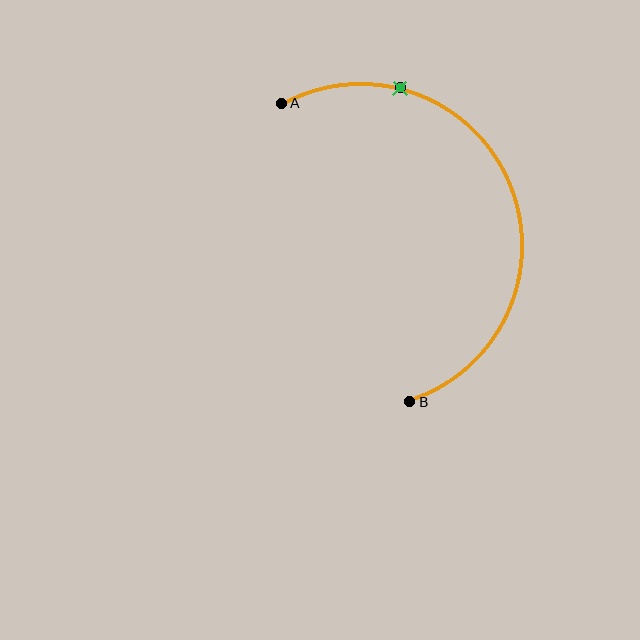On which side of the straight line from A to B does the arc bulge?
The arc bulges to the right of the straight line connecting A and B.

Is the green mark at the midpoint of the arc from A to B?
No. The green mark lies on the arc but is closer to endpoint A. The arc midpoint would be at the point on the curve equidistant along the arc from both A and B.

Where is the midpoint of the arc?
The arc midpoint is the point on the curve farthest from the straight line joining A and B. It sits to the right of that line.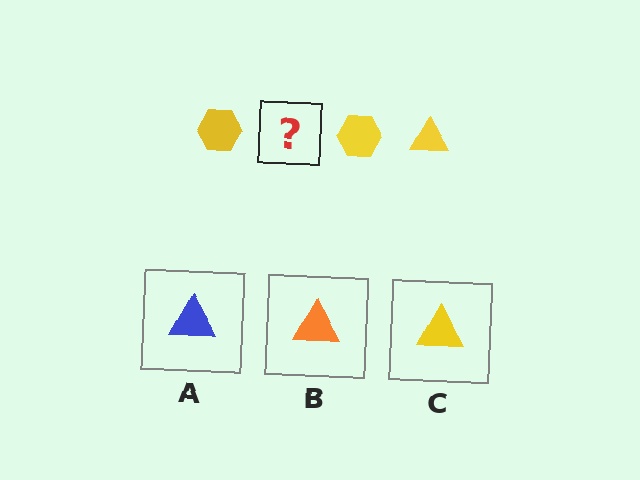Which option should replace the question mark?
Option C.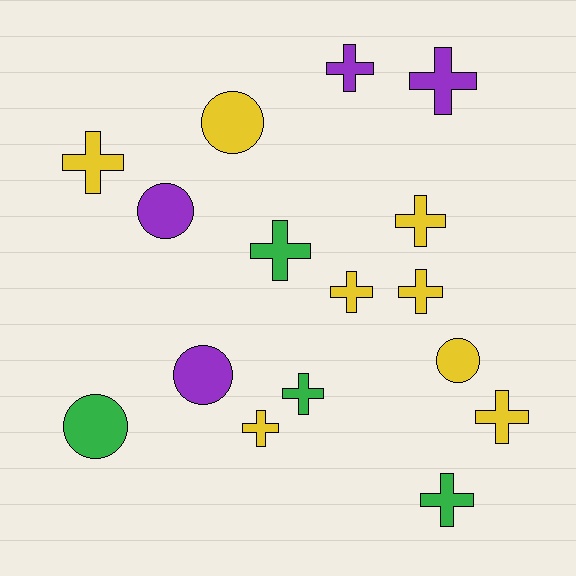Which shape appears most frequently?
Cross, with 11 objects.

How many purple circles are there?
There are 2 purple circles.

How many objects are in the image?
There are 16 objects.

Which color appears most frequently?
Yellow, with 8 objects.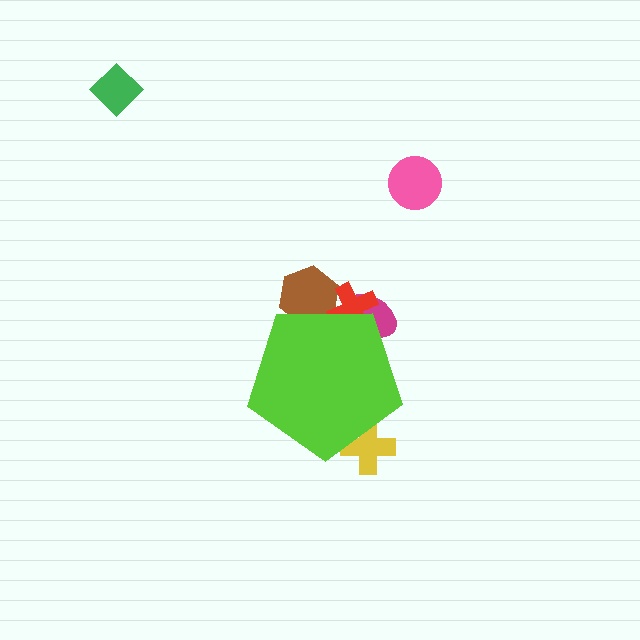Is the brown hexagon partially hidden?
Yes, the brown hexagon is partially hidden behind the lime pentagon.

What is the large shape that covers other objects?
A lime pentagon.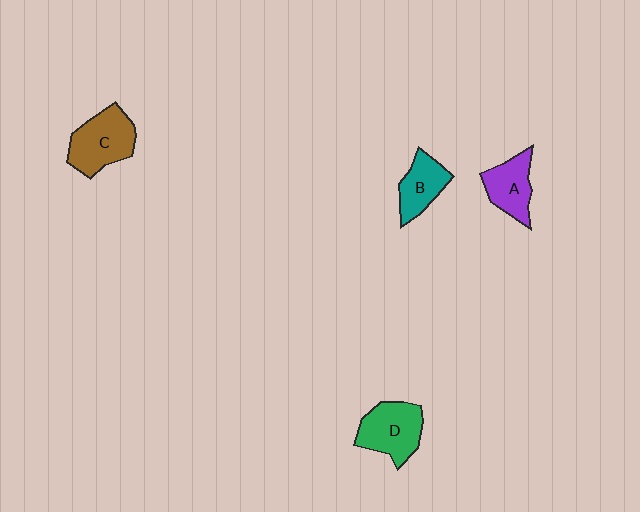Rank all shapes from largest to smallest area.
From largest to smallest: C (brown), D (green), A (purple), B (teal).